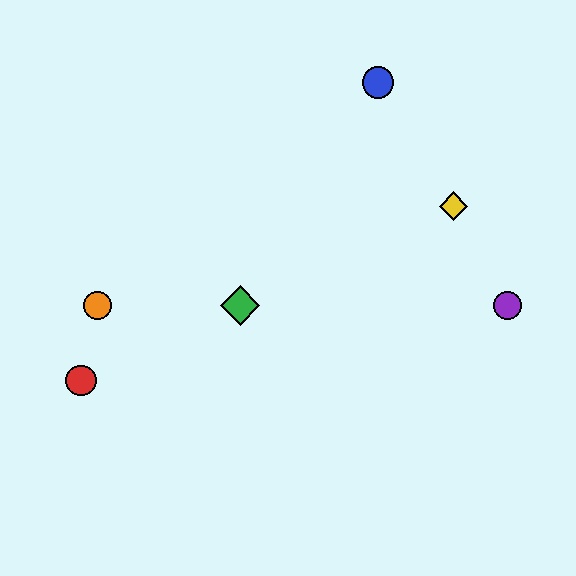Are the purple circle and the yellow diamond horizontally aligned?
No, the purple circle is at y≈305 and the yellow diamond is at y≈206.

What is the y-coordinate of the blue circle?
The blue circle is at y≈82.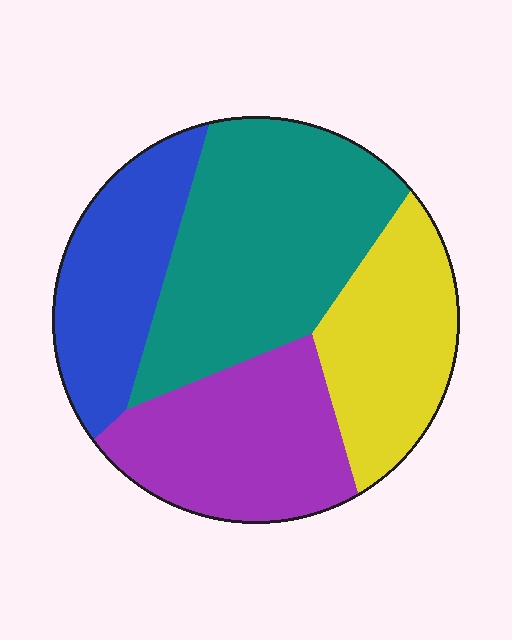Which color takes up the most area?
Teal, at roughly 35%.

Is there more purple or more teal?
Teal.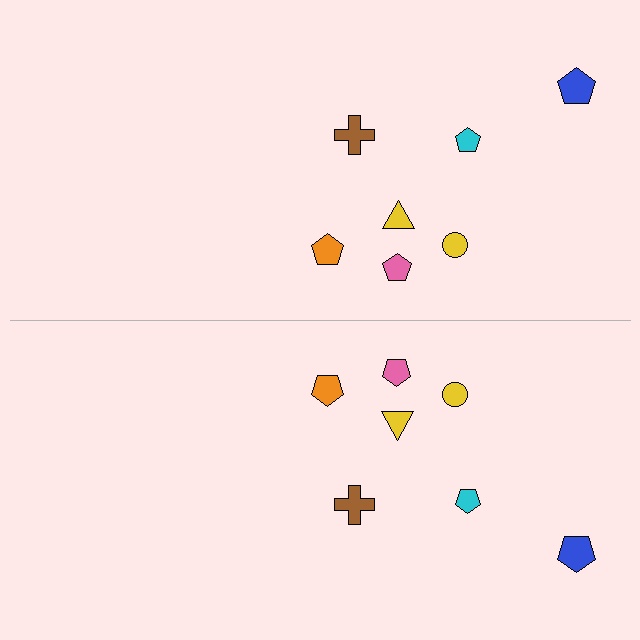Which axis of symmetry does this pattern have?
The pattern has a horizontal axis of symmetry running through the center of the image.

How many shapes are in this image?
There are 14 shapes in this image.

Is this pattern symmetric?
Yes, this pattern has bilateral (reflection) symmetry.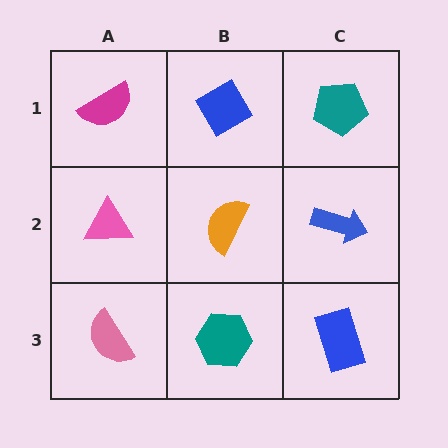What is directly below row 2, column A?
A pink semicircle.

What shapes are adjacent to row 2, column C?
A teal pentagon (row 1, column C), a blue rectangle (row 3, column C), an orange semicircle (row 2, column B).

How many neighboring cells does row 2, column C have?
3.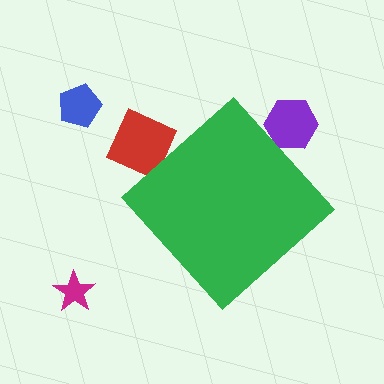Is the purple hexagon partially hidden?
Yes, the purple hexagon is partially hidden behind the green diamond.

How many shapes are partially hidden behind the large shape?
2 shapes are partially hidden.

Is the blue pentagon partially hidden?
No, the blue pentagon is fully visible.